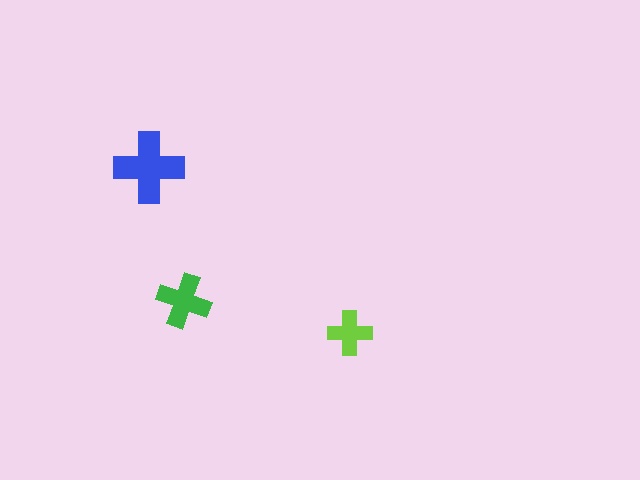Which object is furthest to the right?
The lime cross is rightmost.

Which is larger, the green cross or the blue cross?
The blue one.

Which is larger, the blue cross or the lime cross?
The blue one.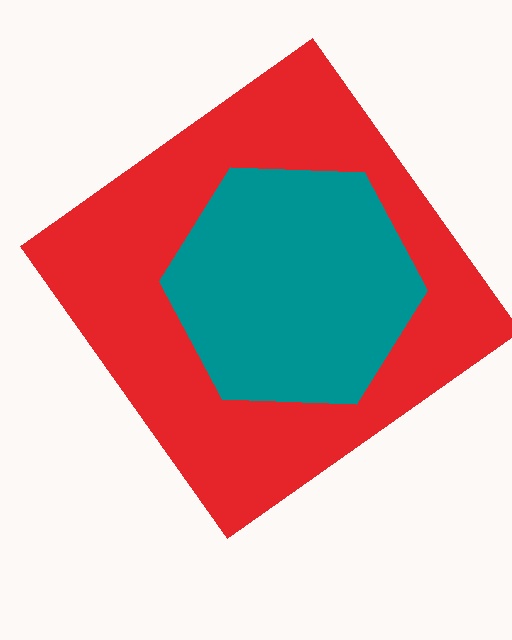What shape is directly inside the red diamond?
The teal hexagon.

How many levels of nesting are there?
2.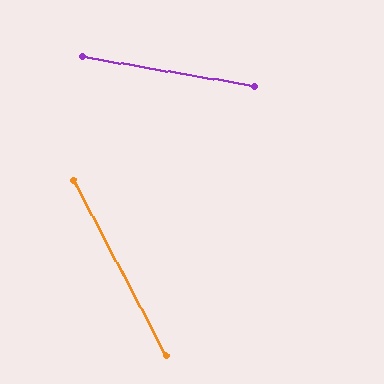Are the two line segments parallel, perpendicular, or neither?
Neither parallel nor perpendicular — they differ by about 52°.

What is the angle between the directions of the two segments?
Approximately 52 degrees.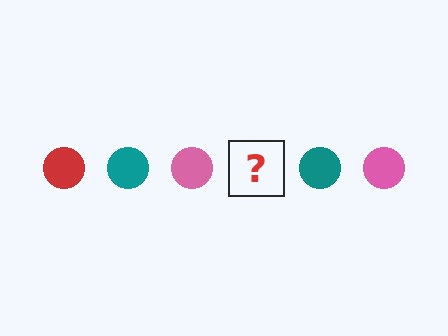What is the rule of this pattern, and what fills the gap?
The rule is that the pattern cycles through red, teal, pink circles. The gap should be filled with a red circle.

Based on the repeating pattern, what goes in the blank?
The blank should be a red circle.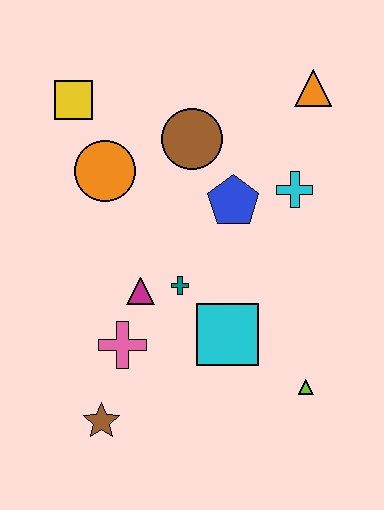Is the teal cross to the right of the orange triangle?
No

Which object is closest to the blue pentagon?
The cyan cross is closest to the blue pentagon.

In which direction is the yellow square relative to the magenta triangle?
The yellow square is above the magenta triangle.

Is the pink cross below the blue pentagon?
Yes